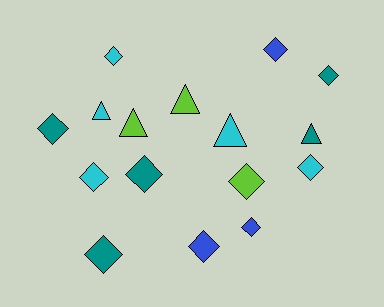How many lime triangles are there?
There are 2 lime triangles.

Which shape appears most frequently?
Diamond, with 11 objects.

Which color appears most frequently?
Teal, with 5 objects.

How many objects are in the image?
There are 16 objects.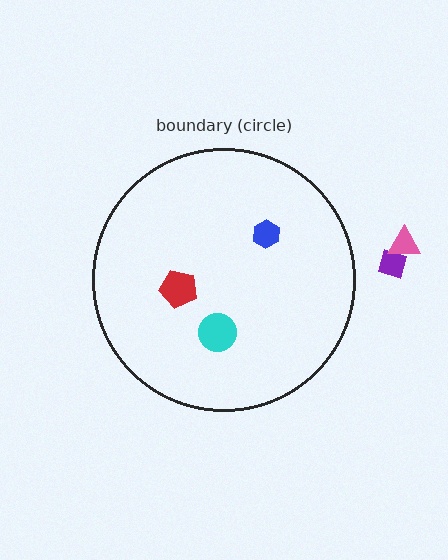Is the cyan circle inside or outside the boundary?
Inside.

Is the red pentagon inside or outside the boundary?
Inside.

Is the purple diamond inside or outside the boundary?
Outside.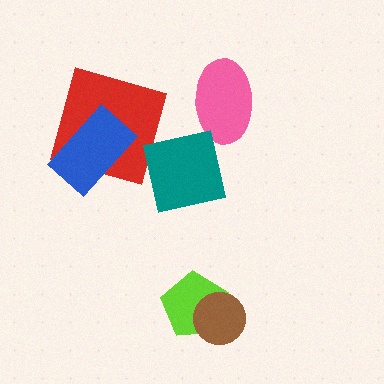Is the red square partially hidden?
Yes, it is partially covered by another shape.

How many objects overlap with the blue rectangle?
1 object overlaps with the blue rectangle.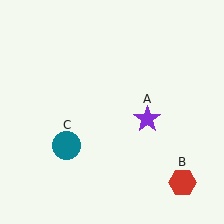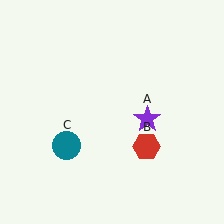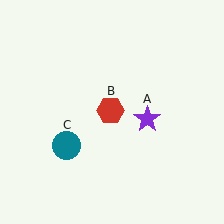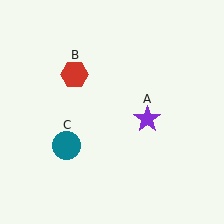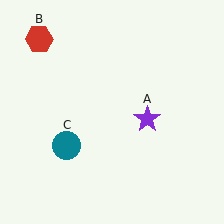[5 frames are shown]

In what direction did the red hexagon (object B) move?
The red hexagon (object B) moved up and to the left.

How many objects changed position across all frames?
1 object changed position: red hexagon (object B).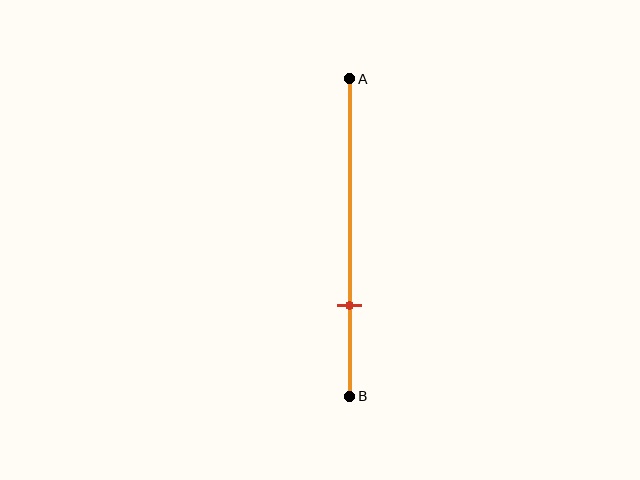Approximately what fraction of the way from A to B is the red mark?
The red mark is approximately 70% of the way from A to B.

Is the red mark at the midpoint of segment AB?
No, the mark is at about 70% from A, not at the 50% midpoint.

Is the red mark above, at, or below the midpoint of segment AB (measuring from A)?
The red mark is below the midpoint of segment AB.